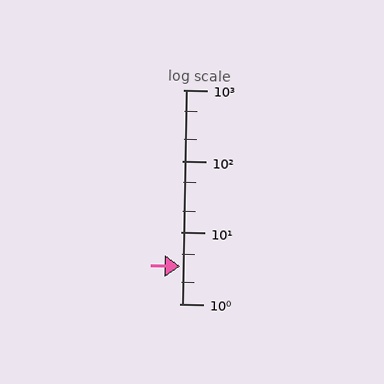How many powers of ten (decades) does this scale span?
The scale spans 3 decades, from 1 to 1000.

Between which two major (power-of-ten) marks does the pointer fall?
The pointer is between 1 and 10.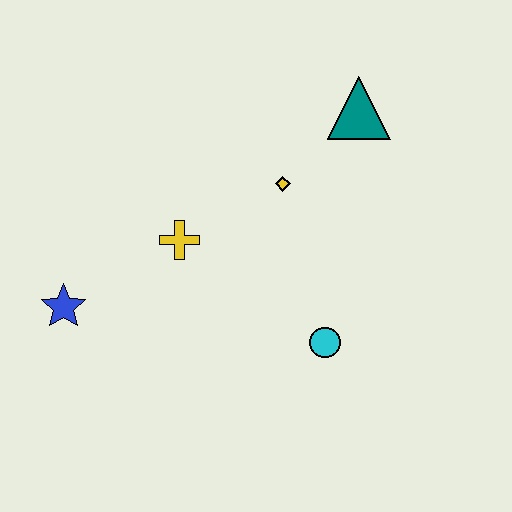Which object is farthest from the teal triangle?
The blue star is farthest from the teal triangle.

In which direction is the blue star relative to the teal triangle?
The blue star is to the left of the teal triangle.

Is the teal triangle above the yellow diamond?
Yes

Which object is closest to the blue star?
The yellow cross is closest to the blue star.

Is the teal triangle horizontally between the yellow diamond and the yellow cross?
No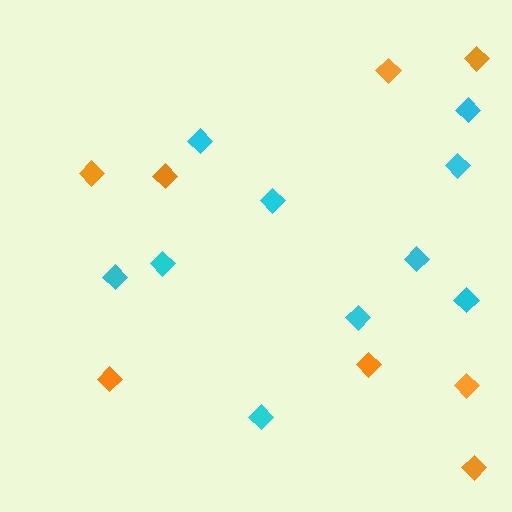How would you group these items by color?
There are 2 groups: one group of orange diamonds (8) and one group of cyan diamonds (10).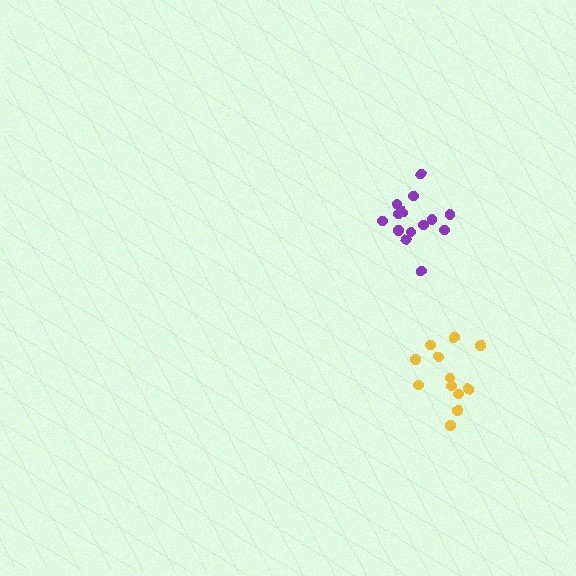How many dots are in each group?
Group 1: 15 dots, Group 2: 12 dots (27 total).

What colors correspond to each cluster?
The clusters are colored: purple, yellow.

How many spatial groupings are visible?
There are 2 spatial groupings.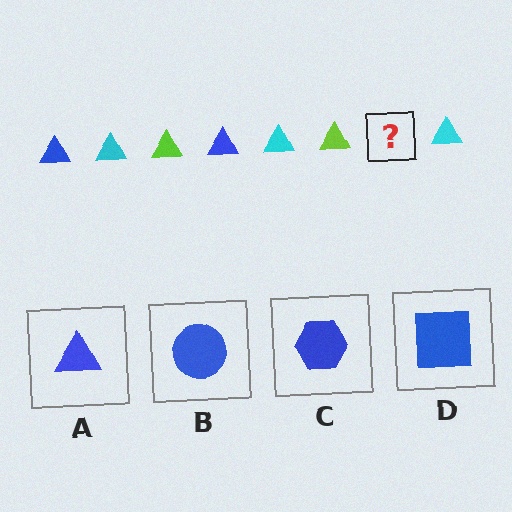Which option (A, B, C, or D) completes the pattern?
A.